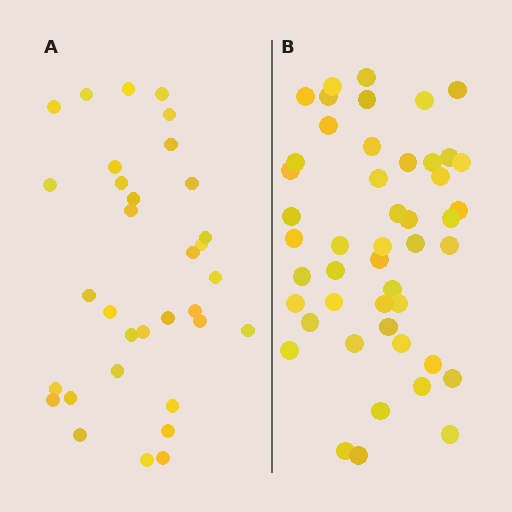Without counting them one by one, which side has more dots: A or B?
Region B (the right region) has more dots.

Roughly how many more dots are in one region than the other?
Region B has approximately 15 more dots than region A.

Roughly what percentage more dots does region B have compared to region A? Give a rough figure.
About 40% more.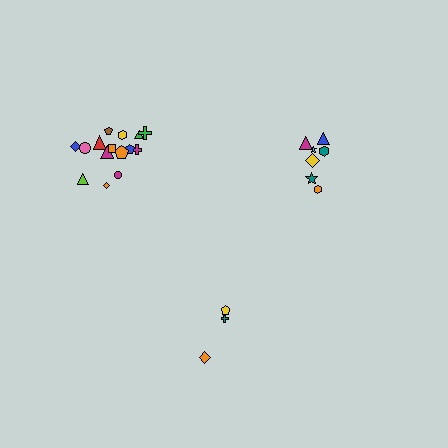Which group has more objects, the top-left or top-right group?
The top-left group.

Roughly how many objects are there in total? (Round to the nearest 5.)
Roughly 25 objects in total.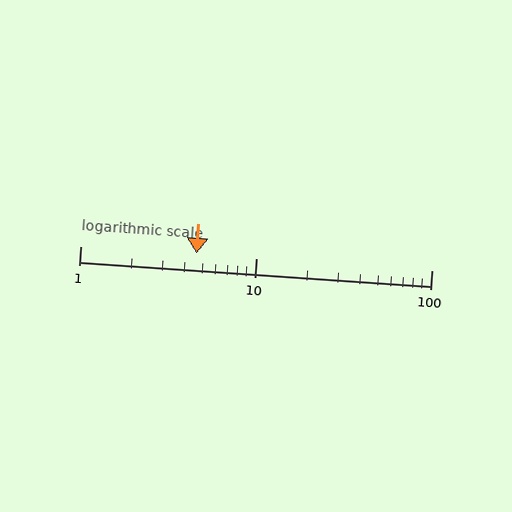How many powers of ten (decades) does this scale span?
The scale spans 2 decades, from 1 to 100.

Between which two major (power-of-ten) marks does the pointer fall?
The pointer is between 1 and 10.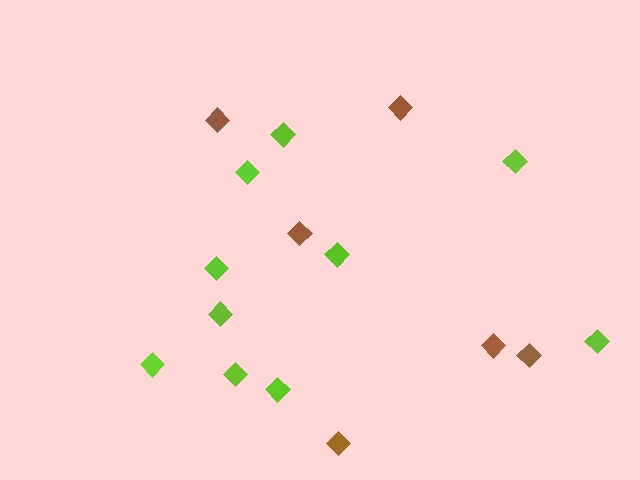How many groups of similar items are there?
There are 2 groups: one group of brown diamonds (6) and one group of lime diamonds (10).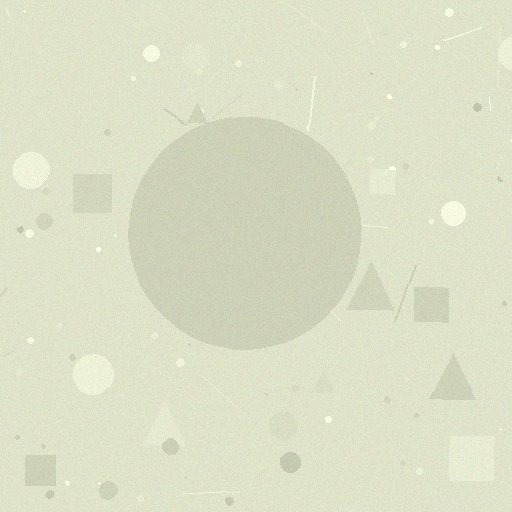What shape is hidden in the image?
A circle is hidden in the image.